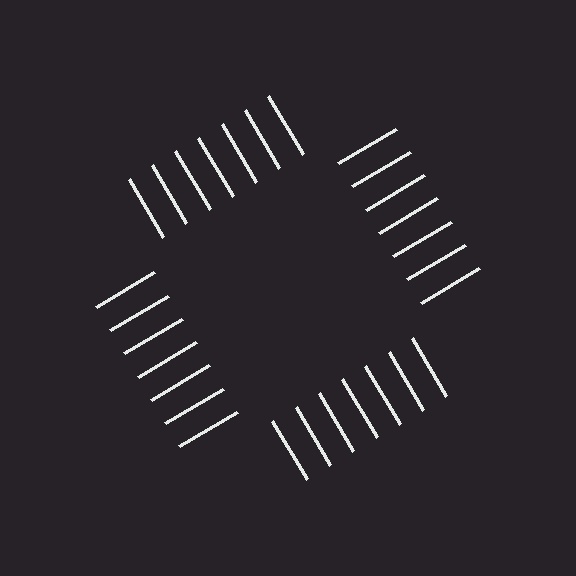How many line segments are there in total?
28 — 7 along each of the 4 edges.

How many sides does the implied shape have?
4 sides — the line-ends trace a square.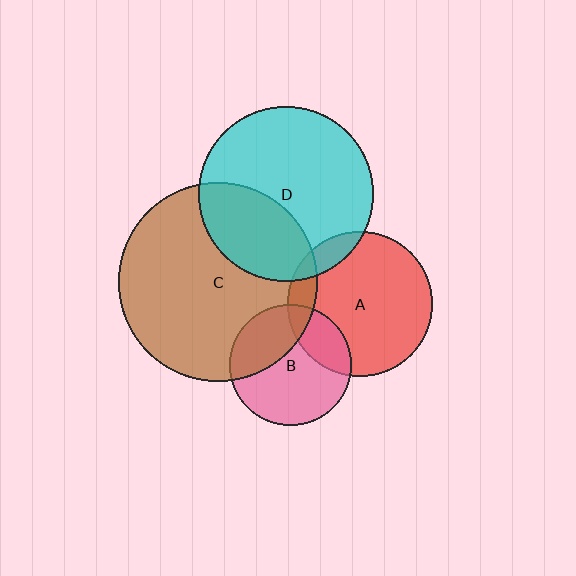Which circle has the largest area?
Circle C (brown).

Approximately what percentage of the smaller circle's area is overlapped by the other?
Approximately 35%.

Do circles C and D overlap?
Yes.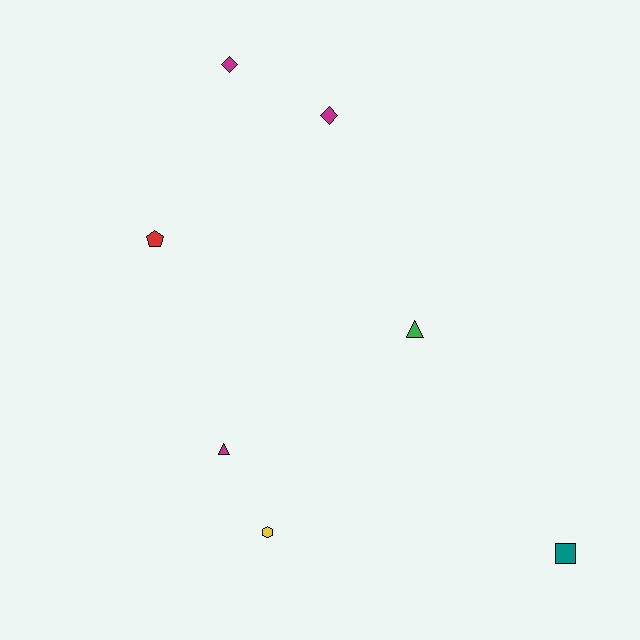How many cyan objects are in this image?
There are no cyan objects.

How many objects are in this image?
There are 7 objects.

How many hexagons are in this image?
There is 1 hexagon.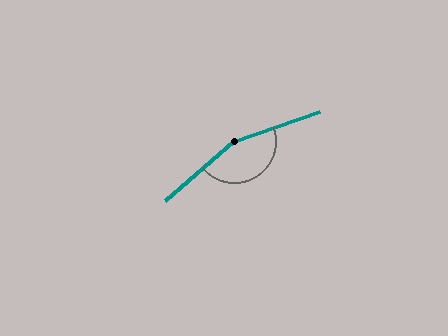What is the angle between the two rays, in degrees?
Approximately 158 degrees.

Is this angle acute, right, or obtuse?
It is obtuse.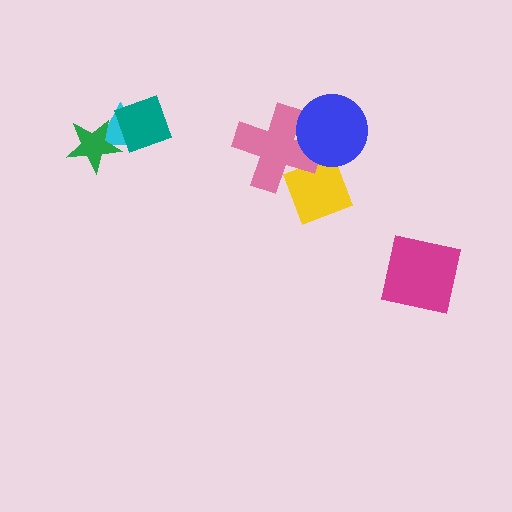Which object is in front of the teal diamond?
The green star is in front of the teal diamond.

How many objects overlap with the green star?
2 objects overlap with the green star.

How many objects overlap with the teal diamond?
2 objects overlap with the teal diamond.